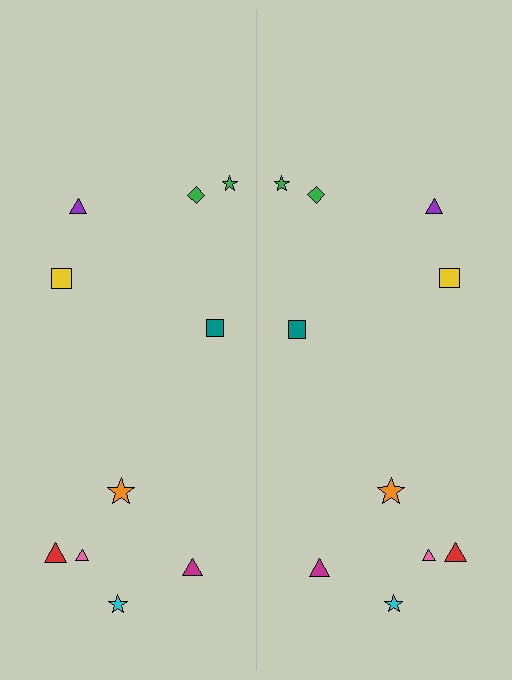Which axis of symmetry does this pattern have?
The pattern has a vertical axis of symmetry running through the center of the image.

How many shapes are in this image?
There are 20 shapes in this image.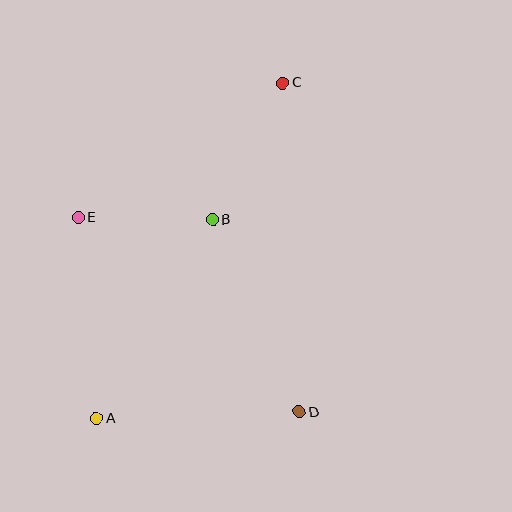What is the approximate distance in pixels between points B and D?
The distance between B and D is approximately 211 pixels.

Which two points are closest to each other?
Points B and E are closest to each other.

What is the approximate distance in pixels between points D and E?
The distance between D and E is approximately 294 pixels.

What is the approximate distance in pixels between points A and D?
The distance between A and D is approximately 203 pixels.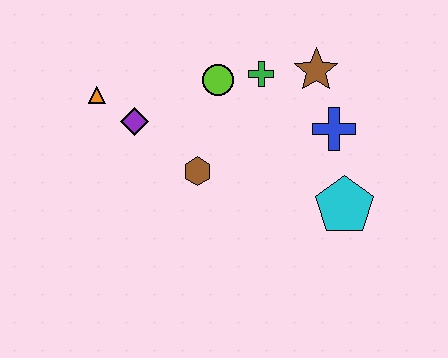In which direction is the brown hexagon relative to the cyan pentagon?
The brown hexagon is to the left of the cyan pentagon.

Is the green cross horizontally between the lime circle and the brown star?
Yes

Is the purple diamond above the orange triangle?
No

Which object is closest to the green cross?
The lime circle is closest to the green cross.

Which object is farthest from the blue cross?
The orange triangle is farthest from the blue cross.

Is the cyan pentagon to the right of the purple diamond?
Yes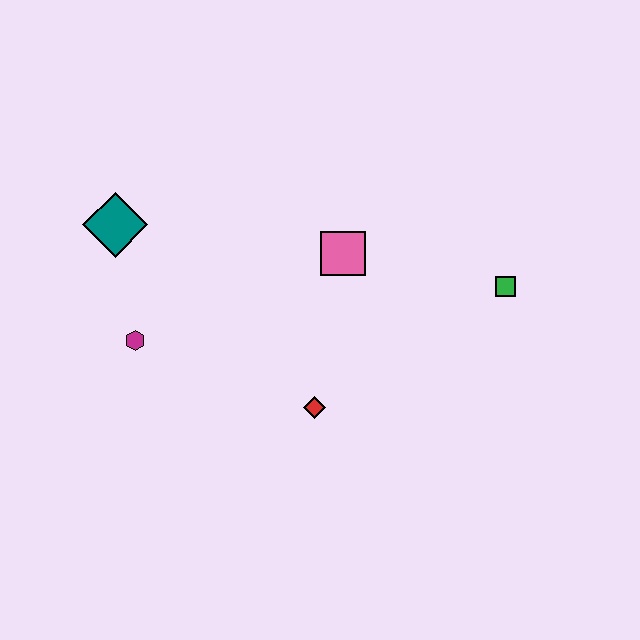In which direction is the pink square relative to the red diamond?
The pink square is above the red diamond.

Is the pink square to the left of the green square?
Yes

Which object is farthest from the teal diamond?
The green square is farthest from the teal diamond.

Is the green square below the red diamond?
No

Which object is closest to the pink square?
The red diamond is closest to the pink square.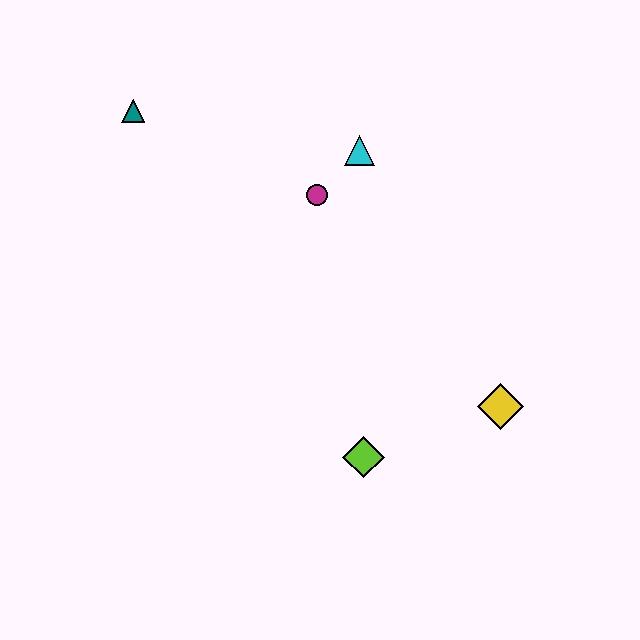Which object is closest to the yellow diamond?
The lime diamond is closest to the yellow diamond.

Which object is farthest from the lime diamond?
The teal triangle is farthest from the lime diamond.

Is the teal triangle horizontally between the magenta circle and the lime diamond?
No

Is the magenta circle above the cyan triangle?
No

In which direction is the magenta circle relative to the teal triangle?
The magenta circle is to the right of the teal triangle.